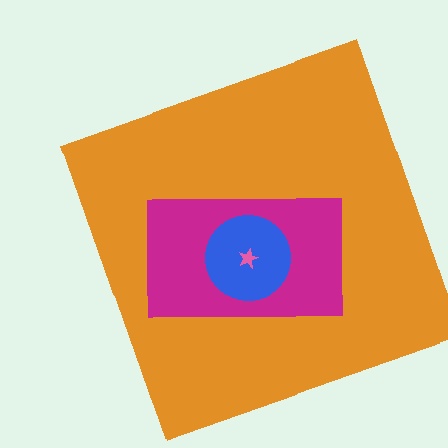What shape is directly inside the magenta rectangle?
The blue circle.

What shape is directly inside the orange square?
The magenta rectangle.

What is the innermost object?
The pink star.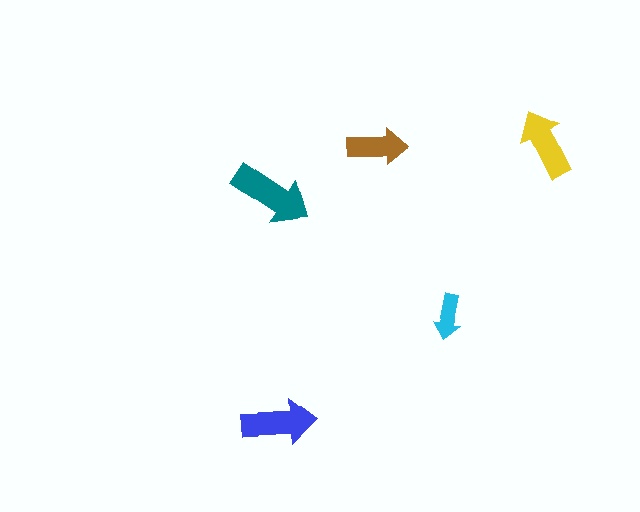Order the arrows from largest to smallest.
the teal one, the blue one, the yellow one, the brown one, the cyan one.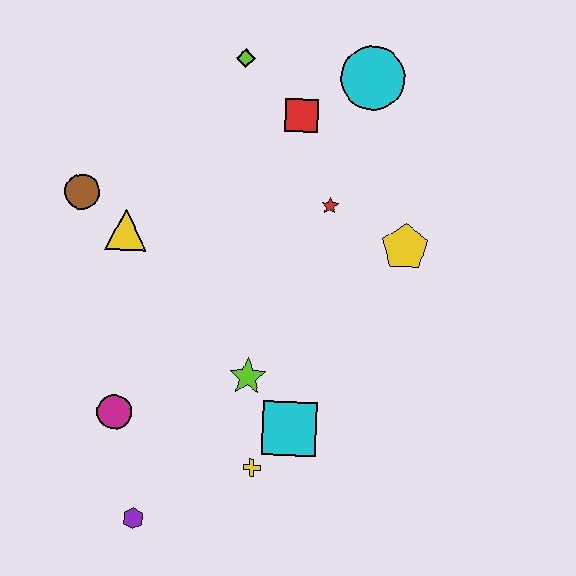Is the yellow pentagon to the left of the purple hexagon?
No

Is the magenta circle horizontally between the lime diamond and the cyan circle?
No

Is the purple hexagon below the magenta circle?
Yes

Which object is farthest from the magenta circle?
The cyan circle is farthest from the magenta circle.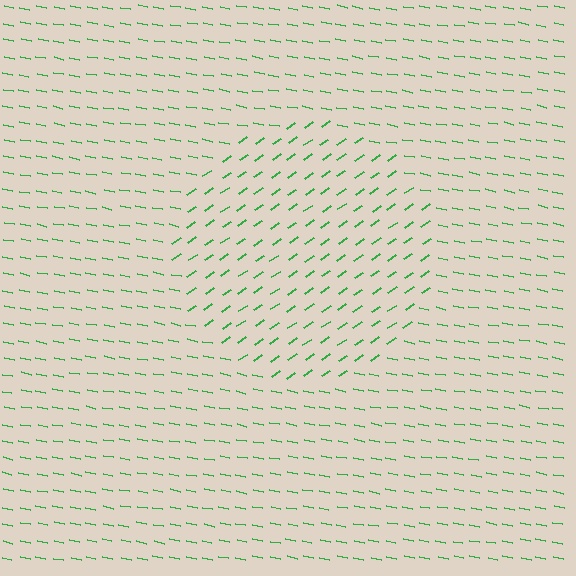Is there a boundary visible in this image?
Yes, there is a texture boundary formed by a change in line orientation.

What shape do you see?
I see a circle.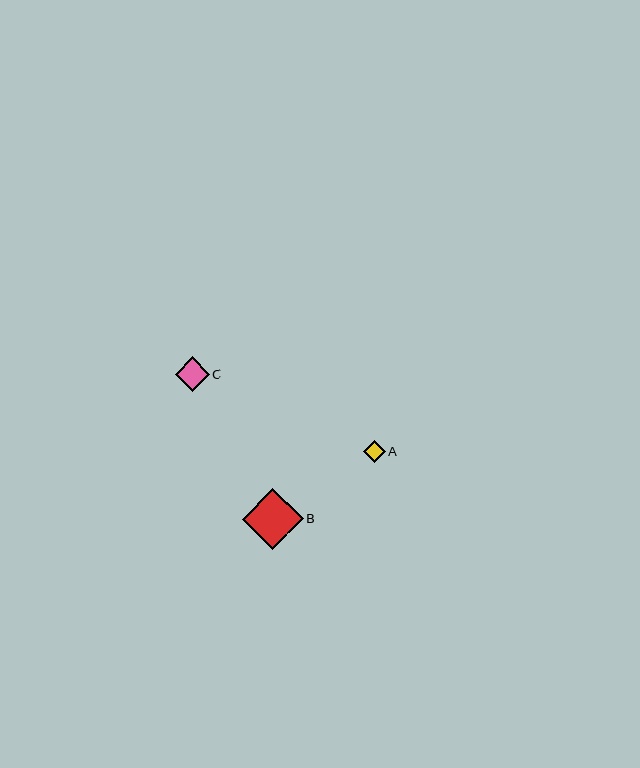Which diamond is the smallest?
Diamond A is the smallest with a size of approximately 22 pixels.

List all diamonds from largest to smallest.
From largest to smallest: B, C, A.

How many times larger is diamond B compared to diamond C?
Diamond B is approximately 1.8 times the size of diamond C.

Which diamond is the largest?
Diamond B is the largest with a size of approximately 61 pixels.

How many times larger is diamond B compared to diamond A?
Diamond B is approximately 2.8 times the size of diamond A.